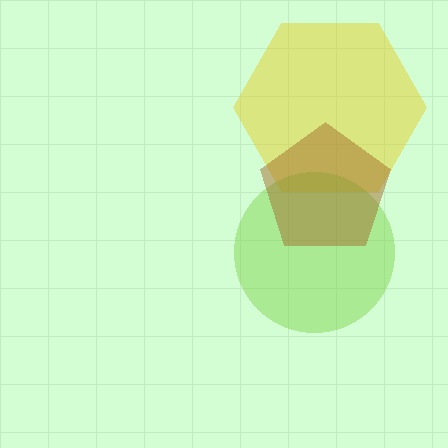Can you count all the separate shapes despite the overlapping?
Yes, there are 3 separate shapes.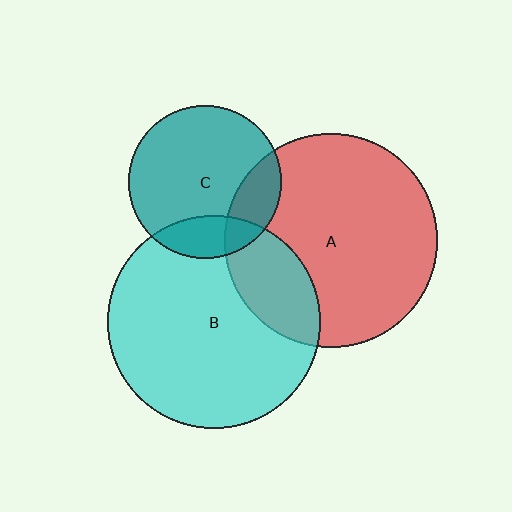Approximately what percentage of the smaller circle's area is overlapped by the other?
Approximately 20%.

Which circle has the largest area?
Circle B (cyan).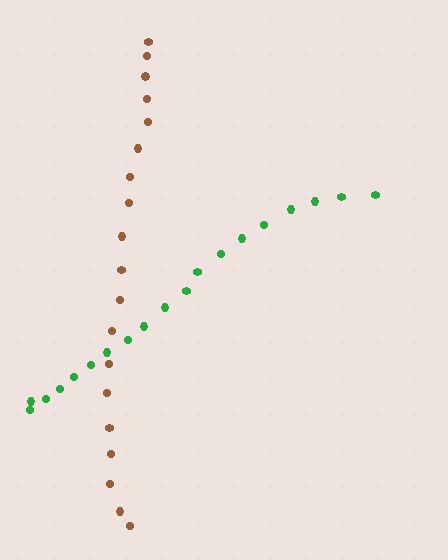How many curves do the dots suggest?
There are 2 distinct paths.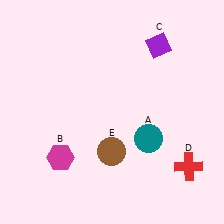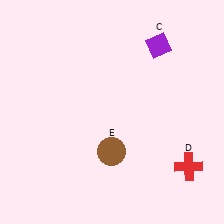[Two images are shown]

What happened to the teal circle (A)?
The teal circle (A) was removed in Image 2. It was in the bottom-right area of Image 1.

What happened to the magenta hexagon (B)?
The magenta hexagon (B) was removed in Image 2. It was in the bottom-left area of Image 1.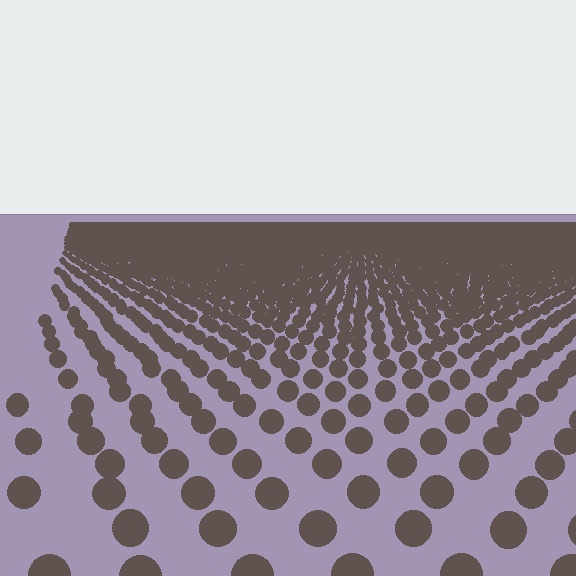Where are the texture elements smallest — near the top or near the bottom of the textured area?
Near the top.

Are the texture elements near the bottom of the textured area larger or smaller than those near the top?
Larger. Near the bottom, elements are closer to the viewer and appear at a bigger on-screen size.